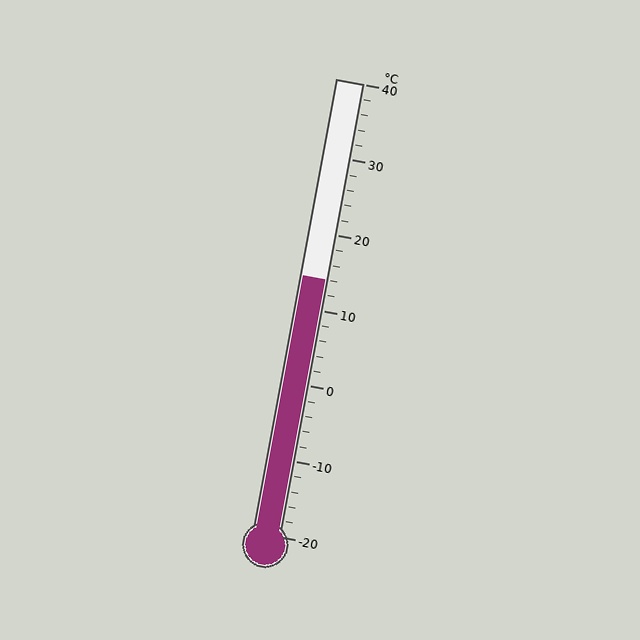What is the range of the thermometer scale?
The thermometer scale ranges from -20°C to 40°C.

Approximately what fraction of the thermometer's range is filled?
The thermometer is filled to approximately 55% of its range.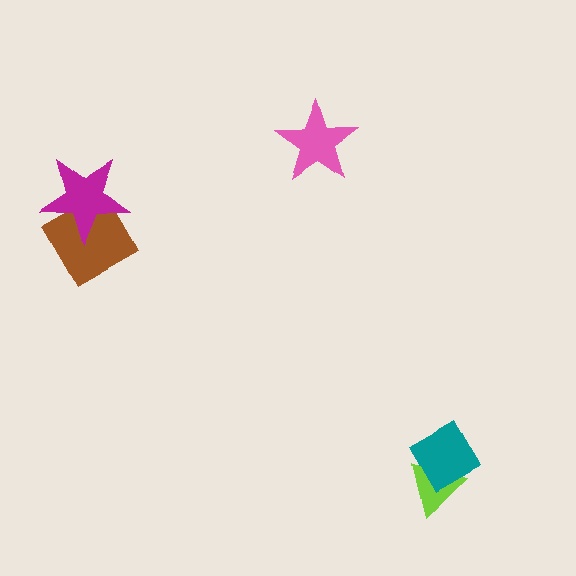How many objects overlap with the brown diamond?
1 object overlaps with the brown diamond.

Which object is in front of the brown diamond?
The magenta star is in front of the brown diamond.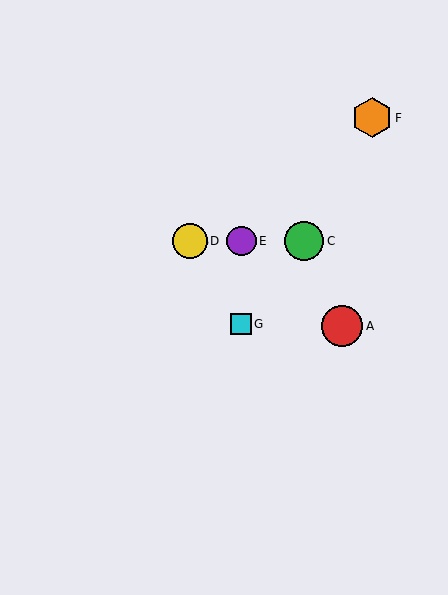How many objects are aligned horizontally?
4 objects (B, C, D, E) are aligned horizontally.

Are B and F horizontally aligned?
No, B is at y≈241 and F is at y≈118.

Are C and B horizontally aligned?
Yes, both are at y≈241.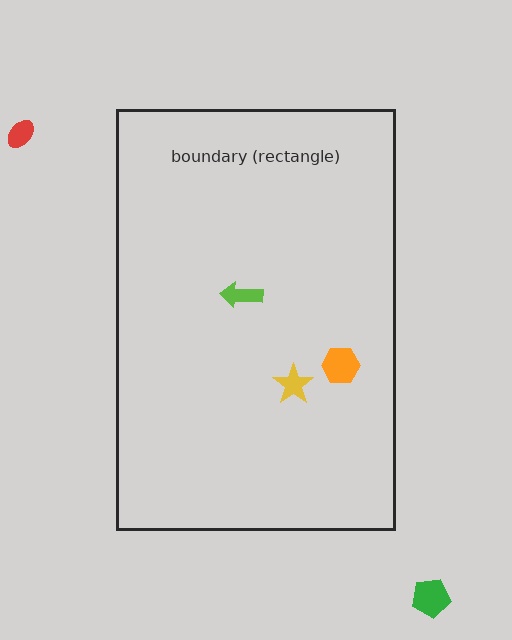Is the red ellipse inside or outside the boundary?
Outside.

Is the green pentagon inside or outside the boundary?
Outside.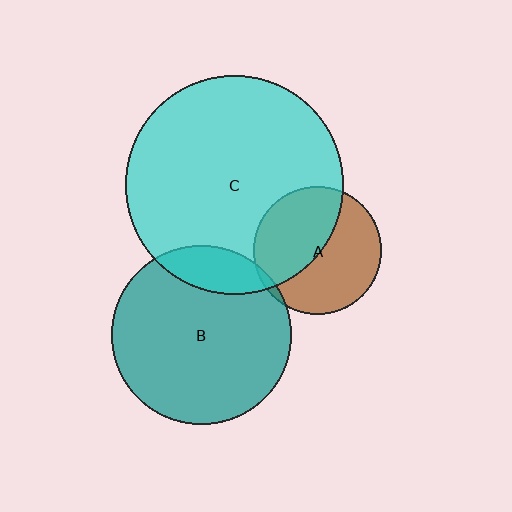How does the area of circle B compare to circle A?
Approximately 2.0 times.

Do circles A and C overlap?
Yes.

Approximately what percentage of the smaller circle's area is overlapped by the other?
Approximately 45%.